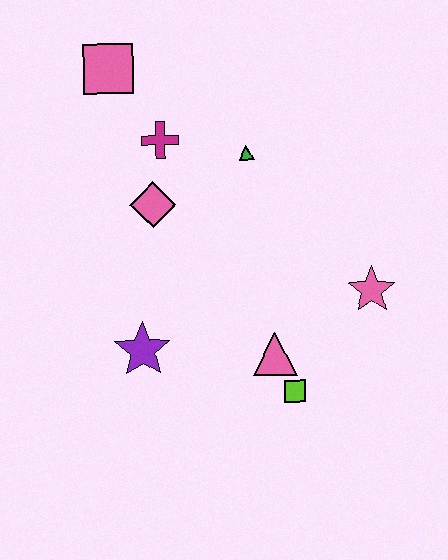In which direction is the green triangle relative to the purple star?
The green triangle is above the purple star.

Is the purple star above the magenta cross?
No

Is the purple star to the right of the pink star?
No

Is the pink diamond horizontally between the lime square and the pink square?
Yes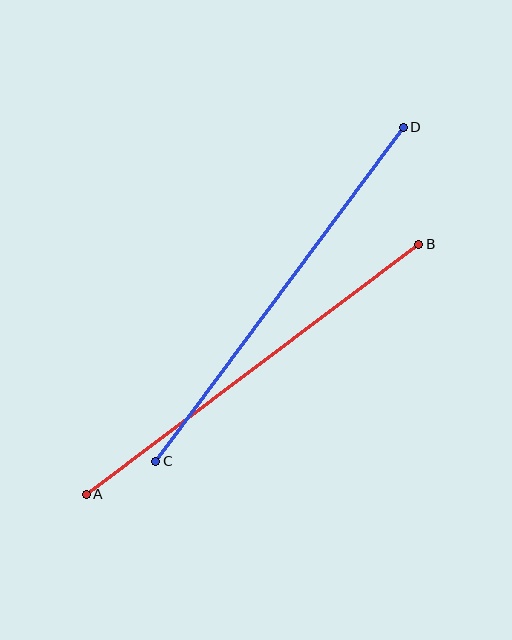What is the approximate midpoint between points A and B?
The midpoint is at approximately (253, 369) pixels.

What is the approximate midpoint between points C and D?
The midpoint is at approximately (280, 294) pixels.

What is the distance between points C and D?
The distance is approximately 416 pixels.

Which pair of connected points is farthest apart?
Points A and B are farthest apart.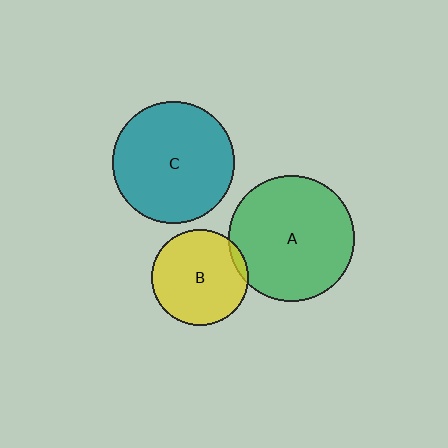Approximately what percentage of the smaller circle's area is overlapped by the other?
Approximately 5%.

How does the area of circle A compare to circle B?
Approximately 1.7 times.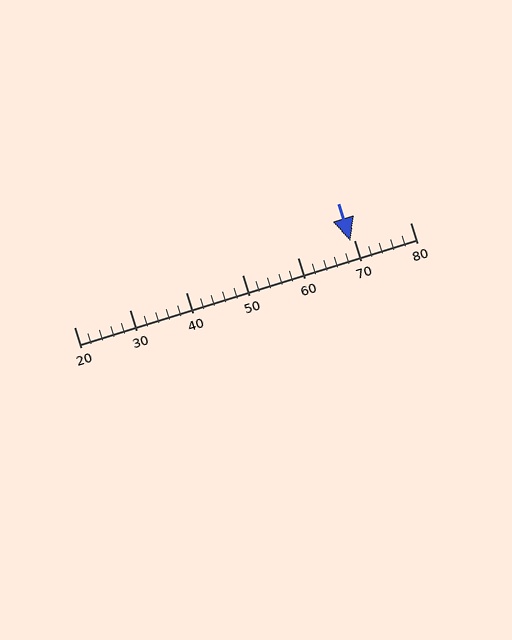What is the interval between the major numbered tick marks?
The major tick marks are spaced 10 units apart.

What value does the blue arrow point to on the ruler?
The blue arrow points to approximately 69.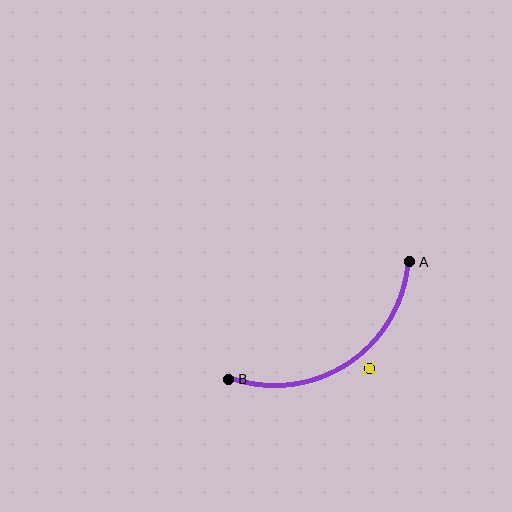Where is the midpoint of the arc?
The arc midpoint is the point on the curve farthest from the straight line joining A and B. It sits below that line.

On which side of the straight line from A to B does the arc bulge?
The arc bulges below the straight line connecting A and B.